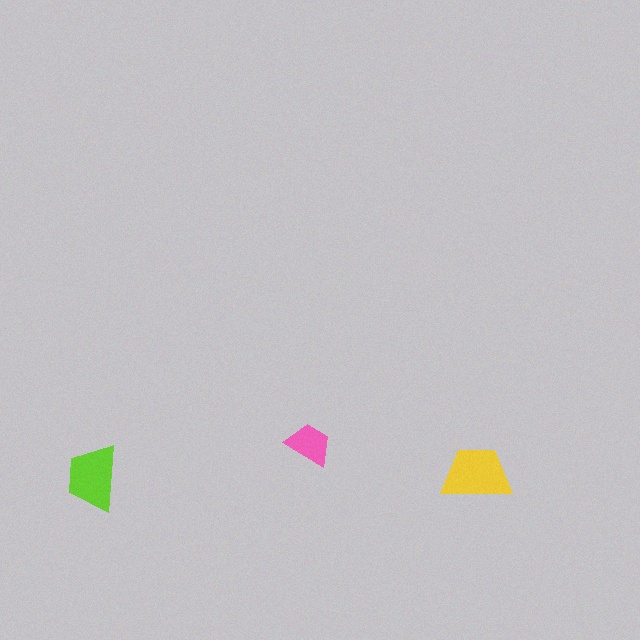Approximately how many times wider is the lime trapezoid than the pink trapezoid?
About 1.5 times wider.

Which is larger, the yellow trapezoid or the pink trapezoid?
The yellow one.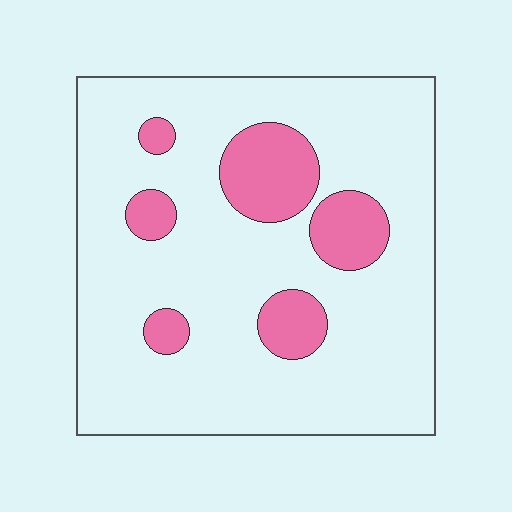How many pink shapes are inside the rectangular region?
6.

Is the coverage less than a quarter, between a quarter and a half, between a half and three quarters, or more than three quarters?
Less than a quarter.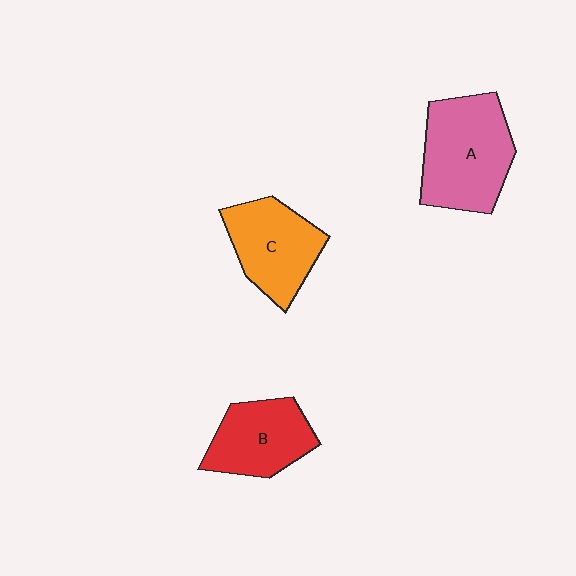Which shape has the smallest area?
Shape B (red).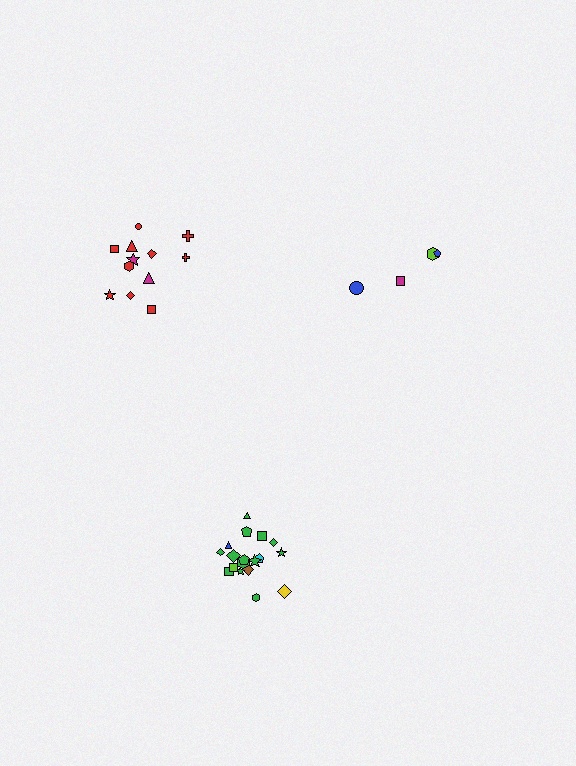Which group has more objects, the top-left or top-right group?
The top-left group.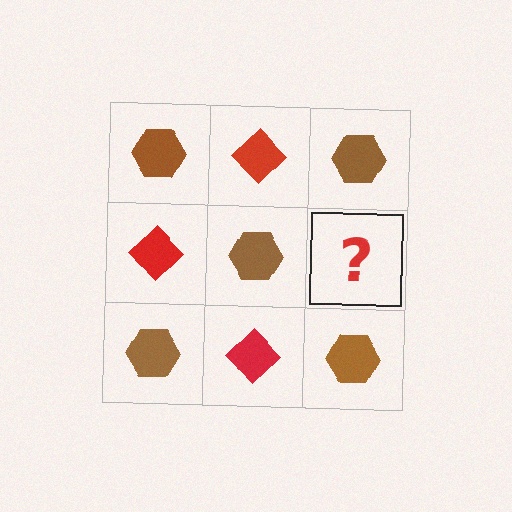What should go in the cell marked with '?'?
The missing cell should contain a red diamond.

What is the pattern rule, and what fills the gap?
The rule is that it alternates brown hexagon and red diamond in a checkerboard pattern. The gap should be filled with a red diamond.